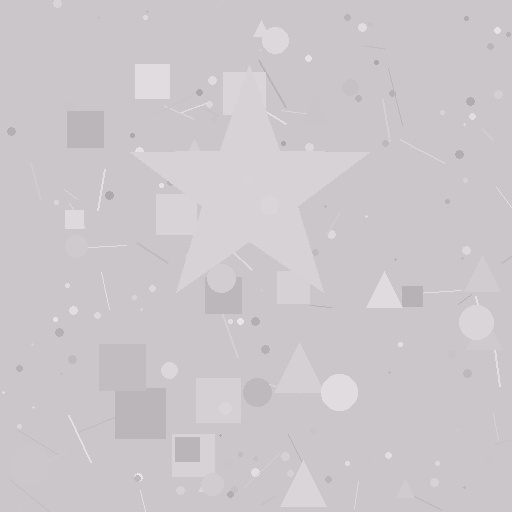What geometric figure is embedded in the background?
A star is embedded in the background.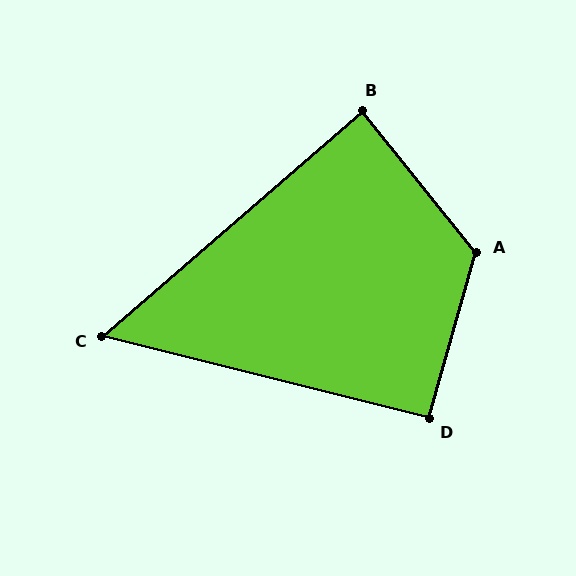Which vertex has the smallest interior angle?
C, at approximately 55 degrees.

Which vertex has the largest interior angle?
A, at approximately 125 degrees.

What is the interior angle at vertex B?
Approximately 88 degrees (approximately right).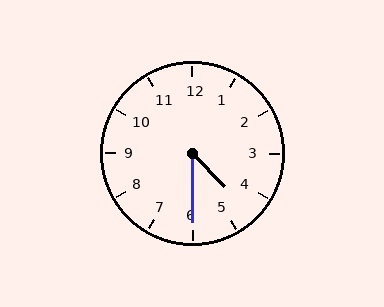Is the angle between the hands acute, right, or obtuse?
It is acute.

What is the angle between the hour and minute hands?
Approximately 45 degrees.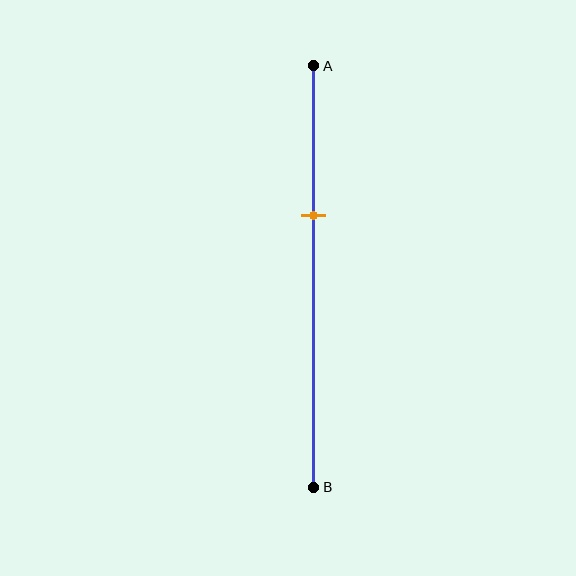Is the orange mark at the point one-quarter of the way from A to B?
No, the mark is at about 35% from A, not at the 25% one-quarter point.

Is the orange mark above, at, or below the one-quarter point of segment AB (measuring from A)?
The orange mark is below the one-quarter point of segment AB.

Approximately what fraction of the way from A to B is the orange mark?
The orange mark is approximately 35% of the way from A to B.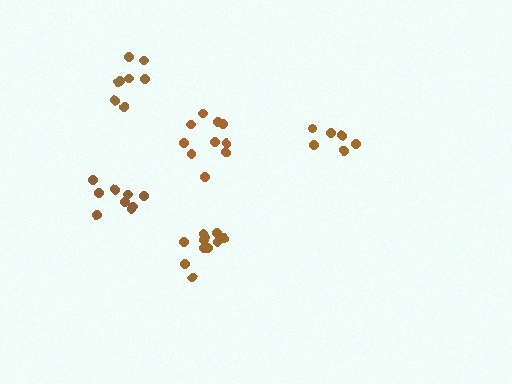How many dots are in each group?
Group 1: 9 dots, Group 2: 11 dots, Group 3: 10 dots, Group 4: 8 dots, Group 5: 6 dots (44 total).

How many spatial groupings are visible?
There are 5 spatial groupings.